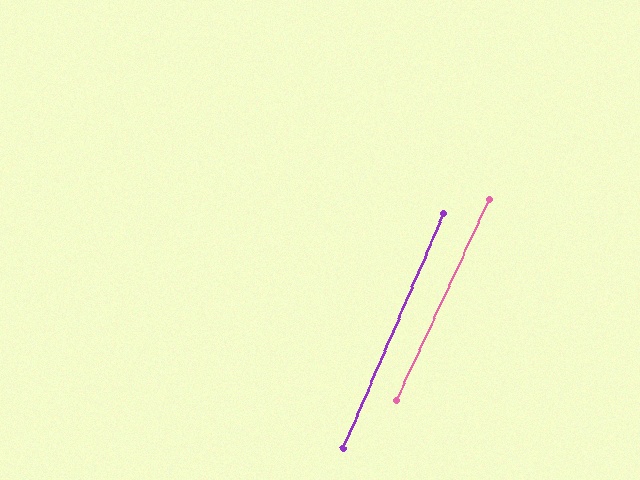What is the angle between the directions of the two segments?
Approximately 1 degree.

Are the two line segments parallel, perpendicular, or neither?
Parallel — their directions differ by only 1.4°.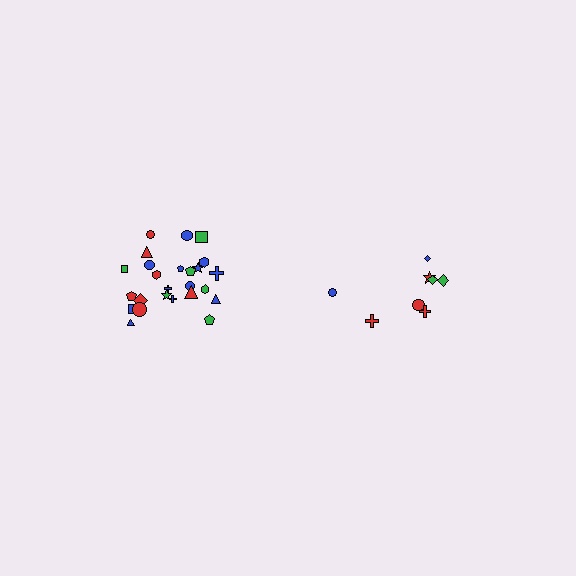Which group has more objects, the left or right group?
The left group.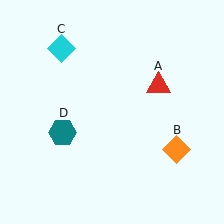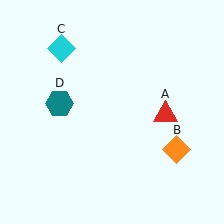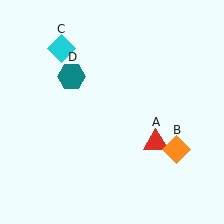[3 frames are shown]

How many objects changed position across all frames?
2 objects changed position: red triangle (object A), teal hexagon (object D).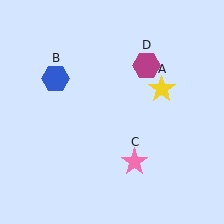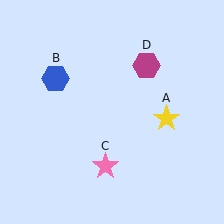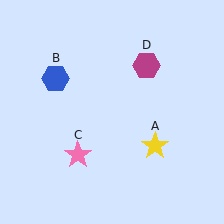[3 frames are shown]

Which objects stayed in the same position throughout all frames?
Blue hexagon (object B) and magenta hexagon (object D) remained stationary.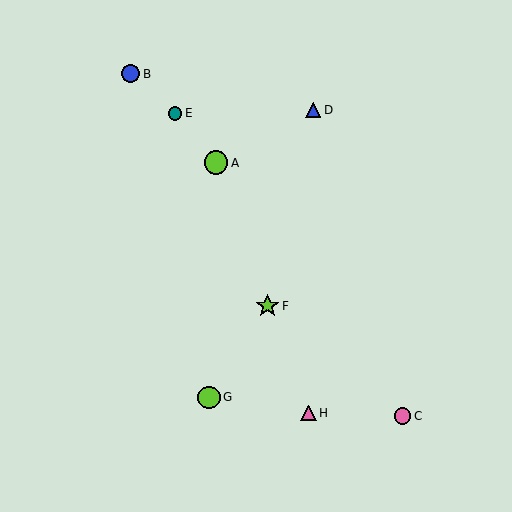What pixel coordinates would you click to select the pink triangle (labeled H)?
Click at (308, 413) to select the pink triangle H.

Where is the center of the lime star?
The center of the lime star is at (268, 306).